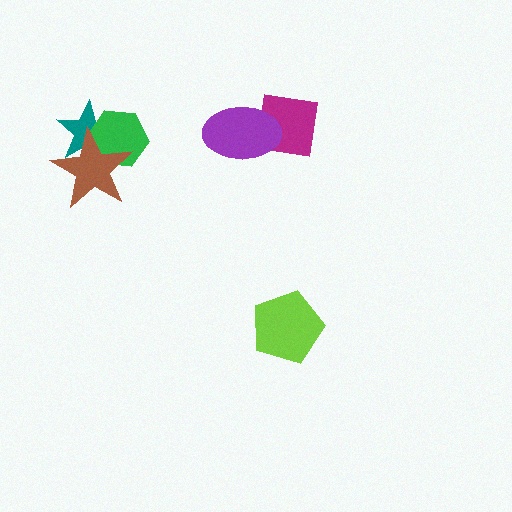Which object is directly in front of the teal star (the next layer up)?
The green hexagon is directly in front of the teal star.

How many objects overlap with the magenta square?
1 object overlaps with the magenta square.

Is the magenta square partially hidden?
Yes, it is partially covered by another shape.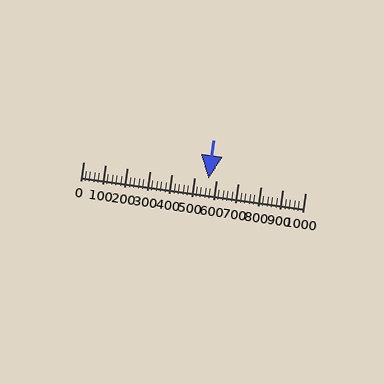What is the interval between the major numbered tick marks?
The major tick marks are spaced 100 units apart.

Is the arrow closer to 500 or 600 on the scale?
The arrow is closer to 600.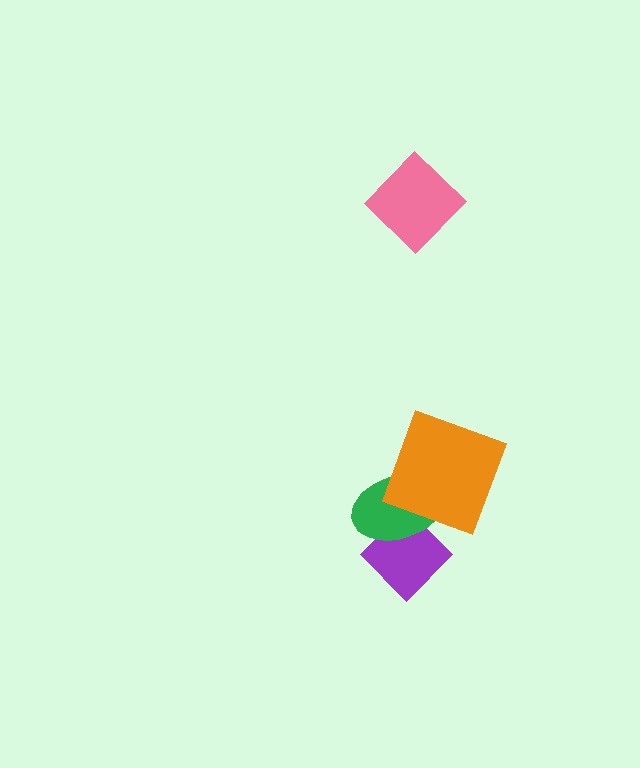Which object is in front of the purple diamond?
The green ellipse is in front of the purple diamond.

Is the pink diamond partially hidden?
No, no other shape covers it.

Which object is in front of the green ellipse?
The orange square is in front of the green ellipse.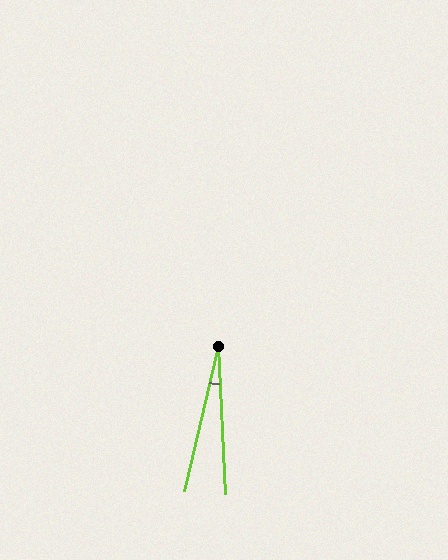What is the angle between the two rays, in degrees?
Approximately 16 degrees.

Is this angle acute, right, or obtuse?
It is acute.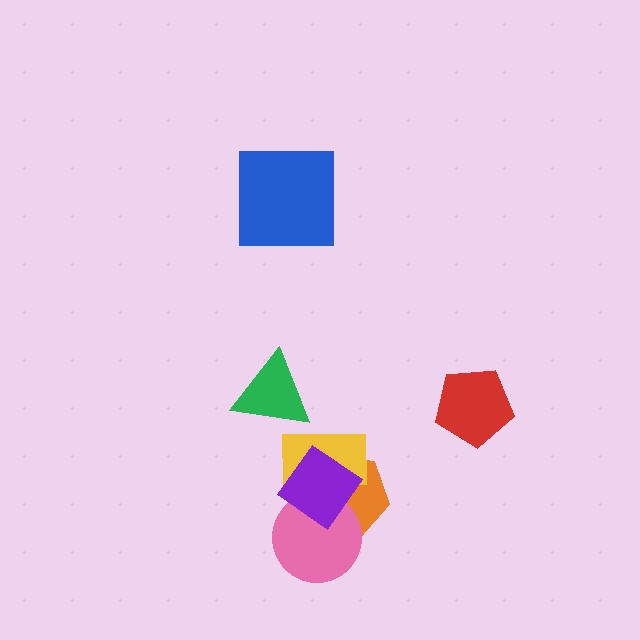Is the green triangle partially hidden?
No, no other shape covers it.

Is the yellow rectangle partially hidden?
Yes, it is partially covered by another shape.